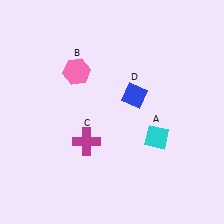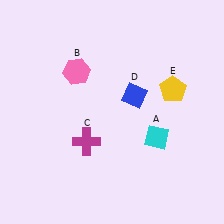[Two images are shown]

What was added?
A yellow pentagon (E) was added in Image 2.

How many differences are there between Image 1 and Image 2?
There is 1 difference between the two images.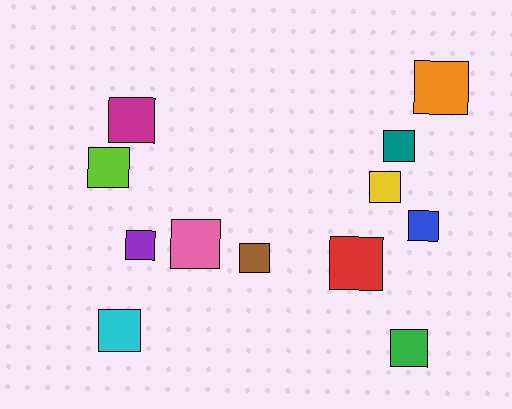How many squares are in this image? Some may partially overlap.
There are 12 squares.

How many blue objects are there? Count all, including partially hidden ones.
There is 1 blue object.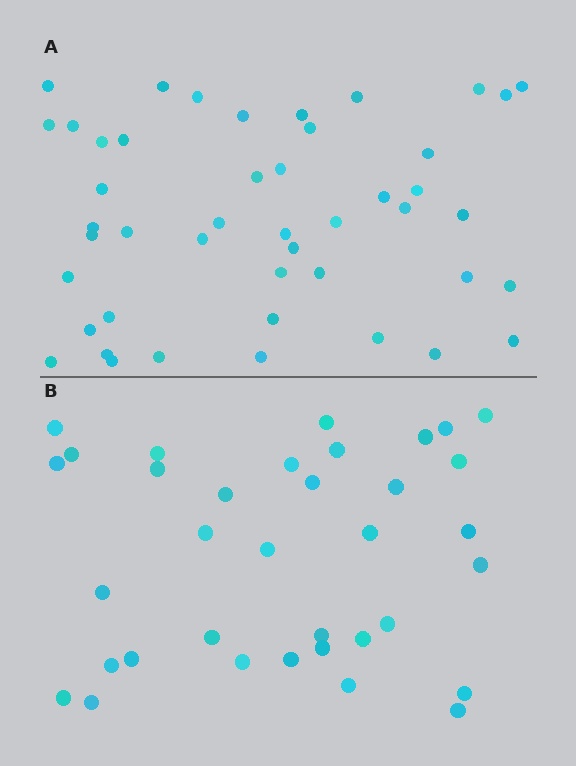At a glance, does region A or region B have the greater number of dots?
Region A (the top region) has more dots.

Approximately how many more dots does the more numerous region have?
Region A has roughly 12 or so more dots than region B.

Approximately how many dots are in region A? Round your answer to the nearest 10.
About 50 dots. (The exact count is 46, which rounds to 50.)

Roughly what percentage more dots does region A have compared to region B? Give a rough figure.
About 30% more.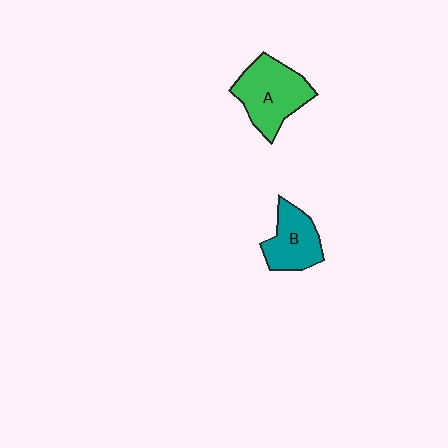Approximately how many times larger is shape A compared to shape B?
Approximately 1.4 times.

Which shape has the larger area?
Shape A (green).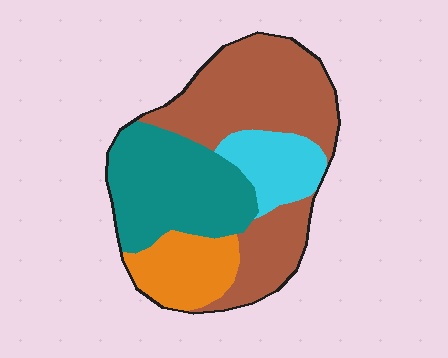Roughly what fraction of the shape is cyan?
Cyan covers about 15% of the shape.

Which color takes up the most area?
Brown, at roughly 45%.